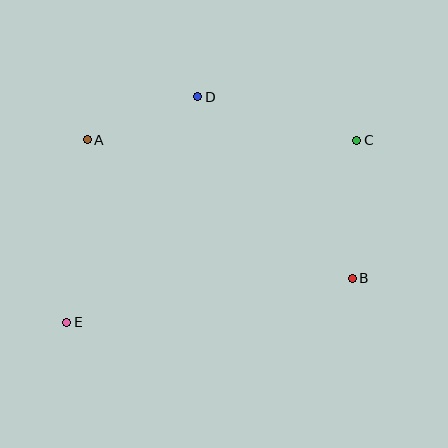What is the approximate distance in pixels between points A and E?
The distance between A and E is approximately 184 pixels.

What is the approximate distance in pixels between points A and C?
The distance between A and C is approximately 269 pixels.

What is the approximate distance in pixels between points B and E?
The distance between B and E is approximately 289 pixels.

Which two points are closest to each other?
Points A and D are closest to each other.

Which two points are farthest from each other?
Points C and E are farthest from each other.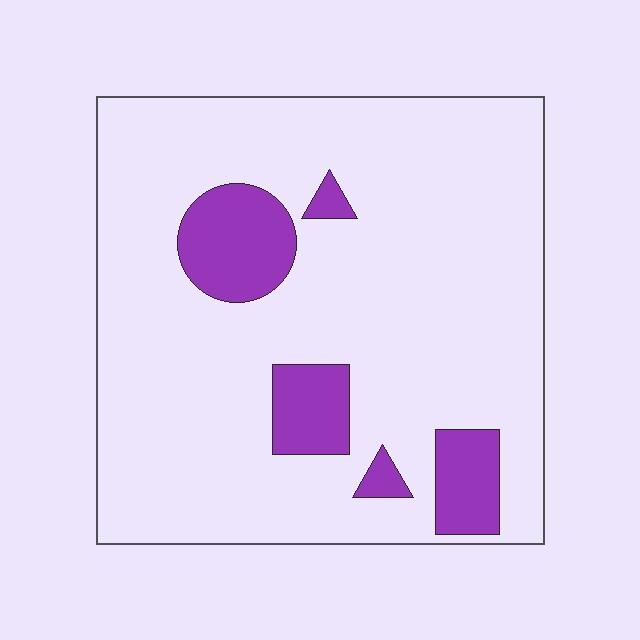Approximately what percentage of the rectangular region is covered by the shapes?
Approximately 15%.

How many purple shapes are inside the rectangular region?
5.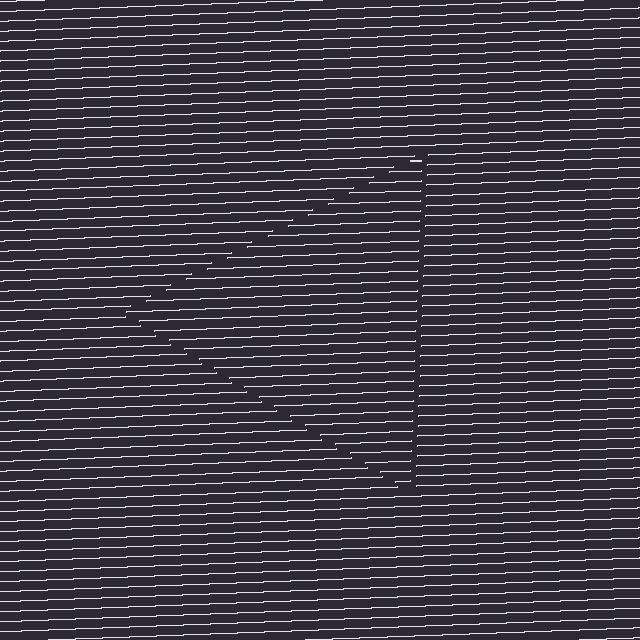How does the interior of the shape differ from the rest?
The interior of the shape contains the same grating, shifted by half a period — the contour is defined by the phase discontinuity where line-ends from the inner and outer gratings abut.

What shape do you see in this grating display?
An illusory triangle. The interior of the shape contains the same grating, shifted by half a period — the contour is defined by the phase discontinuity where line-ends from the inner and outer gratings abut.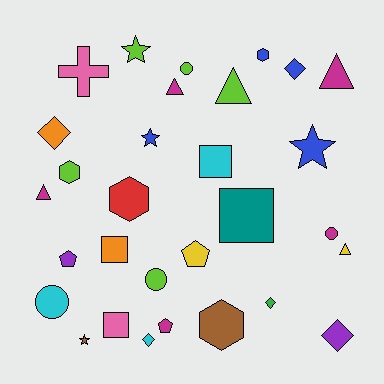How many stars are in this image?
There are 4 stars.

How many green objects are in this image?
There is 1 green object.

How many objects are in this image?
There are 30 objects.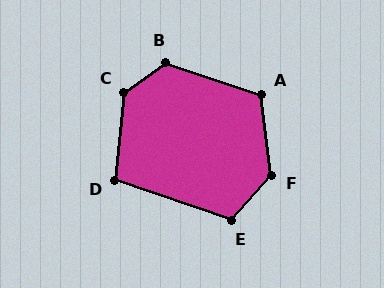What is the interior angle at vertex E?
Approximately 114 degrees (obtuse).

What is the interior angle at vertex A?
Approximately 115 degrees (obtuse).